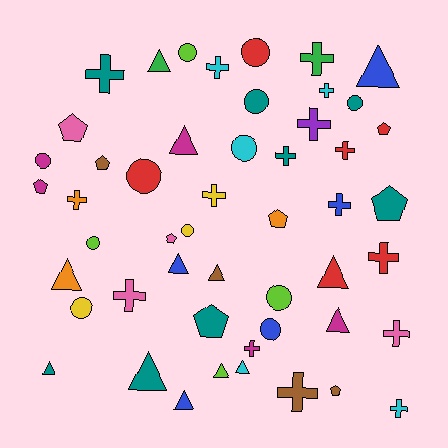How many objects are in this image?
There are 50 objects.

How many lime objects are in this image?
There are 4 lime objects.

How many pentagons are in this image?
There are 9 pentagons.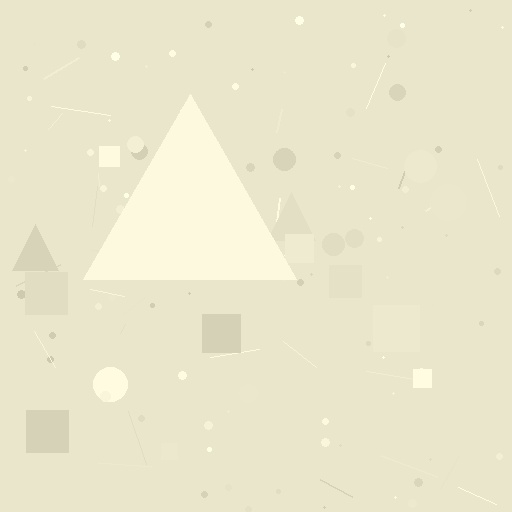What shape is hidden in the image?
A triangle is hidden in the image.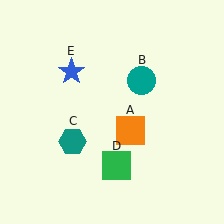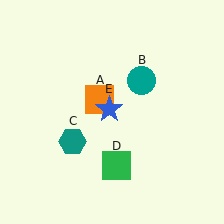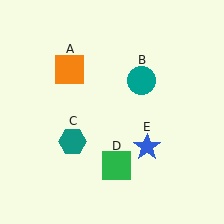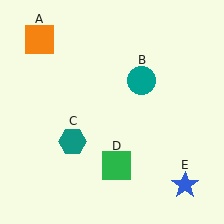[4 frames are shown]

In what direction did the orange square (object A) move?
The orange square (object A) moved up and to the left.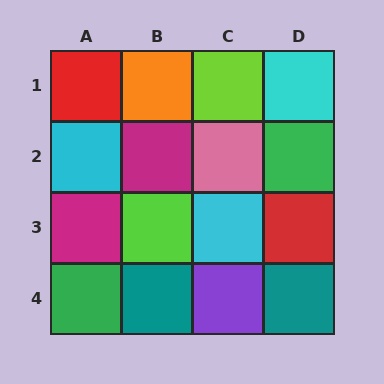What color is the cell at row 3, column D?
Red.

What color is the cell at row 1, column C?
Lime.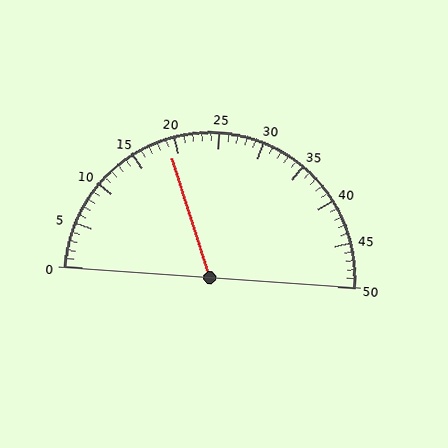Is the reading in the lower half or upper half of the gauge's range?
The reading is in the lower half of the range (0 to 50).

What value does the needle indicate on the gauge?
The needle indicates approximately 19.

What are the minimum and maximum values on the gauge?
The gauge ranges from 0 to 50.